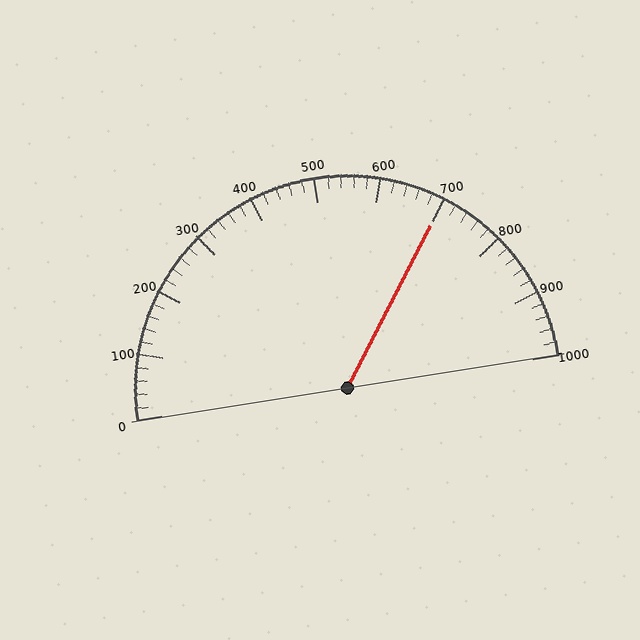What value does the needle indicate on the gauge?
The needle indicates approximately 700.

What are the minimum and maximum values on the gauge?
The gauge ranges from 0 to 1000.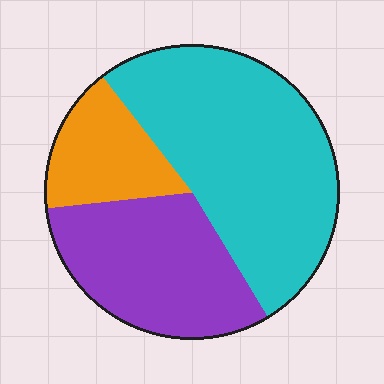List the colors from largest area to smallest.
From largest to smallest: cyan, purple, orange.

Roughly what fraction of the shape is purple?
Purple takes up between a quarter and a half of the shape.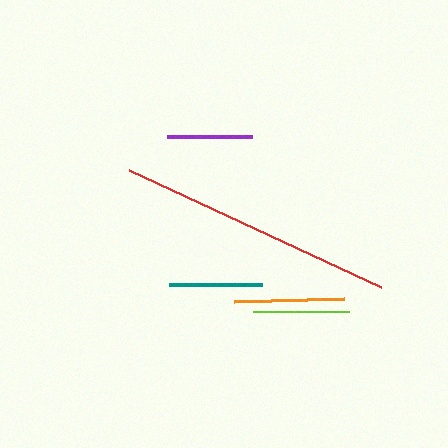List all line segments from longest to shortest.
From longest to shortest: red, orange, lime, teal, purple.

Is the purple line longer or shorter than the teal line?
The teal line is longer than the purple line.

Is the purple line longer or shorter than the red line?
The red line is longer than the purple line.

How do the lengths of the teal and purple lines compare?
The teal and purple lines are approximately the same length.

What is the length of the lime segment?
The lime segment is approximately 97 pixels long.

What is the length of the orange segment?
The orange segment is approximately 110 pixels long.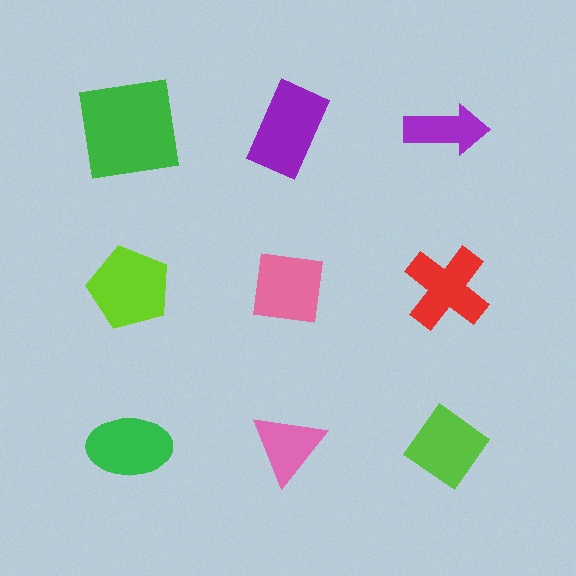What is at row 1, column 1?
A green square.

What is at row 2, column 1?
A lime pentagon.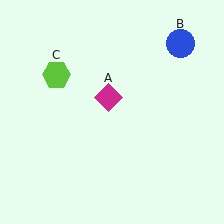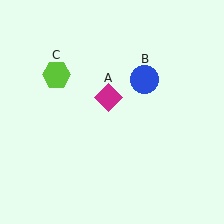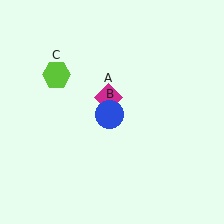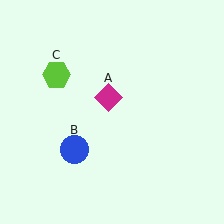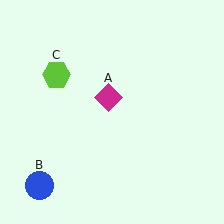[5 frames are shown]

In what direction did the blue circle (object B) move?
The blue circle (object B) moved down and to the left.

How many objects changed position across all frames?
1 object changed position: blue circle (object B).